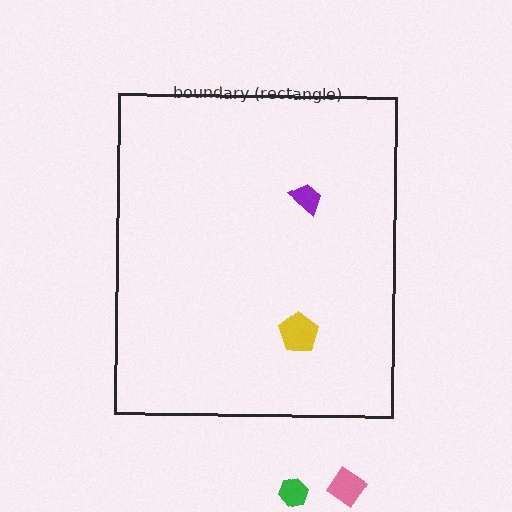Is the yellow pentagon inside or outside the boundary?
Inside.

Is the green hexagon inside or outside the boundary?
Outside.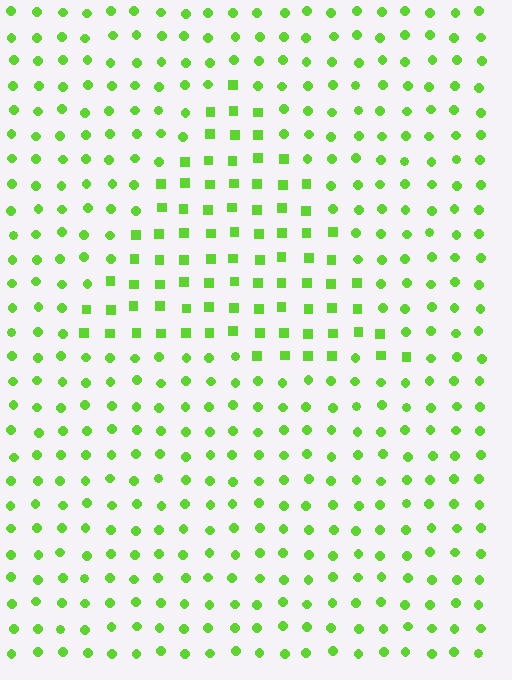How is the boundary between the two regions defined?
The boundary is defined by a change in element shape: squares inside vs. circles outside. All elements share the same color and spacing.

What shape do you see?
I see a triangle.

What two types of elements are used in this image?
The image uses squares inside the triangle region and circles outside it.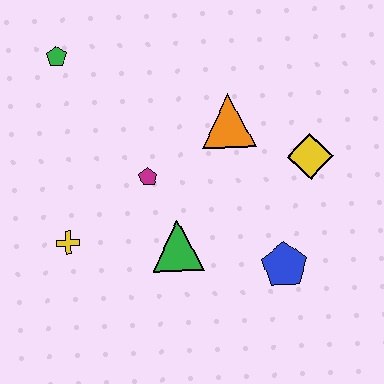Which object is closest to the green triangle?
The magenta pentagon is closest to the green triangle.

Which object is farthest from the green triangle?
The green pentagon is farthest from the green triangle.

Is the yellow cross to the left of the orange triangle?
Yes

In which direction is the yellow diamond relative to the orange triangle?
The yellow diamond is to the right of the orange triangle.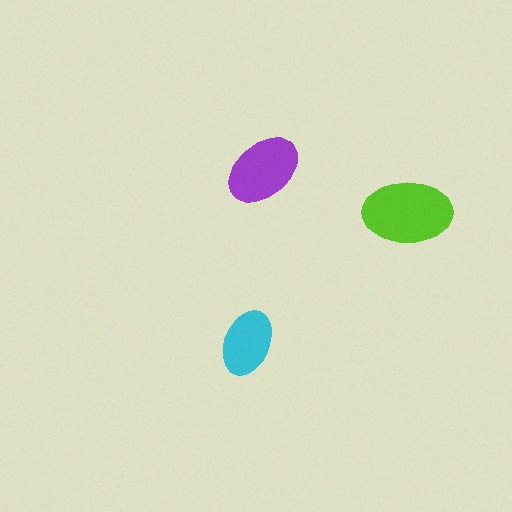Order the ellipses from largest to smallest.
the lime one, the purple one, the cyan one.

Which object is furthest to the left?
The cyan ellipse is leftmost.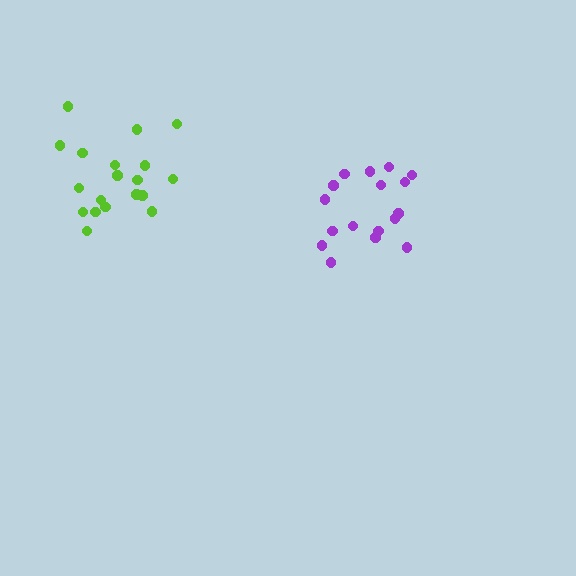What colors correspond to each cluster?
The clusters are colored: purple, lime.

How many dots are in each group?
Group 1: 17 dots, Group 2: 19 dots (36 total).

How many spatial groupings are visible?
There are 2 spatial groupings.